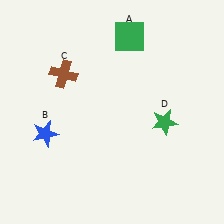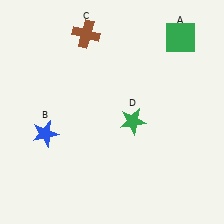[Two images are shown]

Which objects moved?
The objects that moved are: the green square (A), the brown cross (C), the green star (D).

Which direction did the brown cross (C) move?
The brown cross (C) moved up.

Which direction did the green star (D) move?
The green star (D) moved left.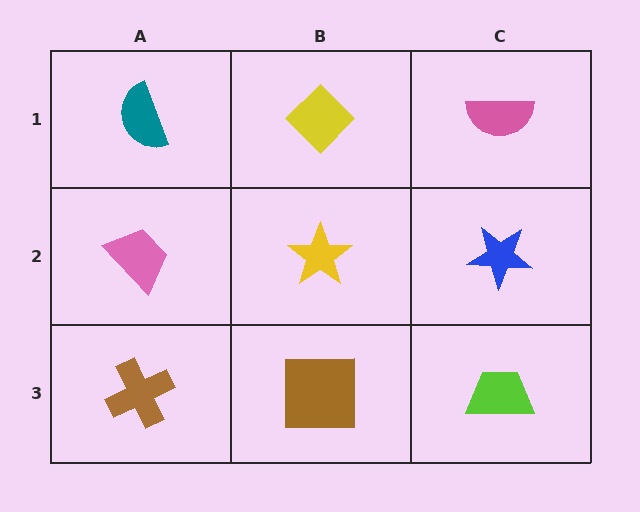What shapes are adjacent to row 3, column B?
A yellow star (row 2, column B), a brown cross (row 3, column A), a lime trapezoid (row 3, column C).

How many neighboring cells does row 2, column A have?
3.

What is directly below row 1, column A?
A pink trapezoid.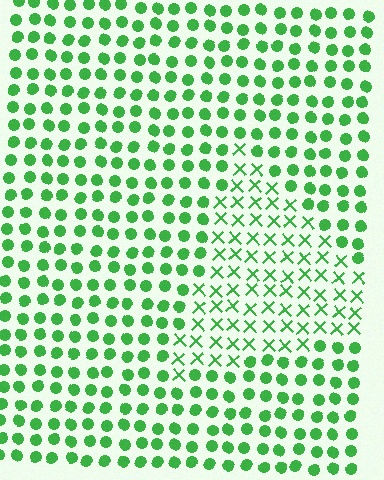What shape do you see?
I see a triangle.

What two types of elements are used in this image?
The image uses X marks inside the triangle region and circles outside it.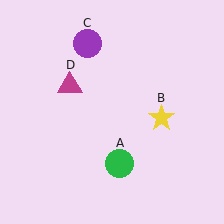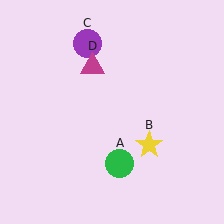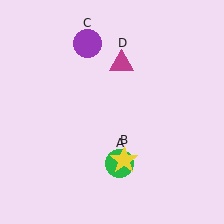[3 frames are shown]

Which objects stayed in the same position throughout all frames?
Green circle (object A) and purple circle (object C) remained stationary.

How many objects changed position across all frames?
2 objects changed position: yellow star (object B), magenta triangle (object D).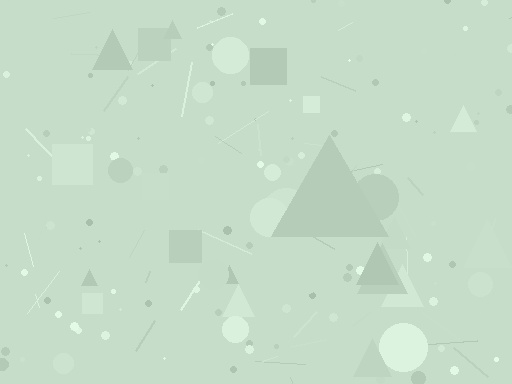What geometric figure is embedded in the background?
A triangle is embedded in the background.